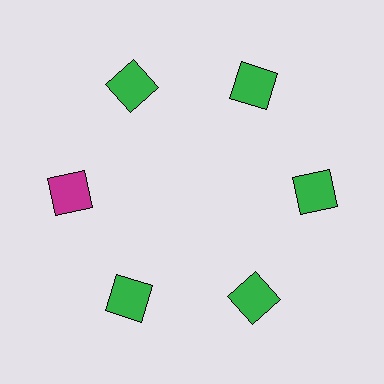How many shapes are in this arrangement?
There are 6 shapes arranged in a ring pattern.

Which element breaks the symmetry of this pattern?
The magenta square at roughly the 9 o'clock position breaks the symmetry. All other shapes are green squares.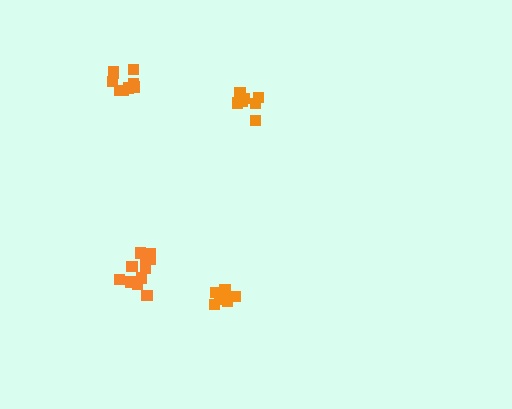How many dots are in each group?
Group 1: 11 dots, Group 2: 9 dots, Group 3: 7 dots, Group 4: 8 dots (35 total).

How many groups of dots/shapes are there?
There are 4 groups.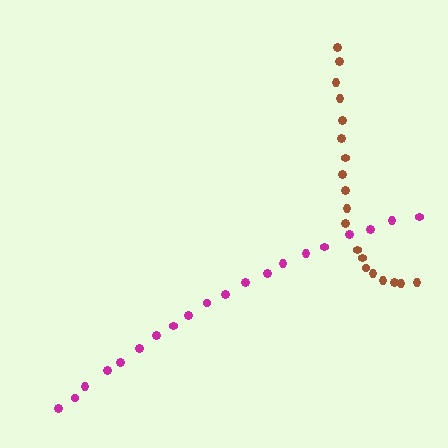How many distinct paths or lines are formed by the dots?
There are 2 distinct paths.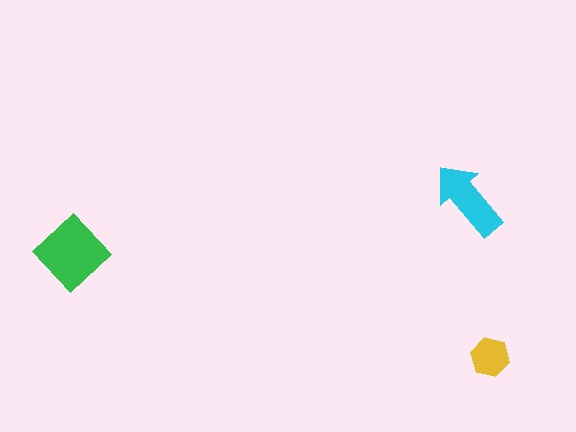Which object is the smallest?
The yellow hexagon.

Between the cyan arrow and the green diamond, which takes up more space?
The green diamond.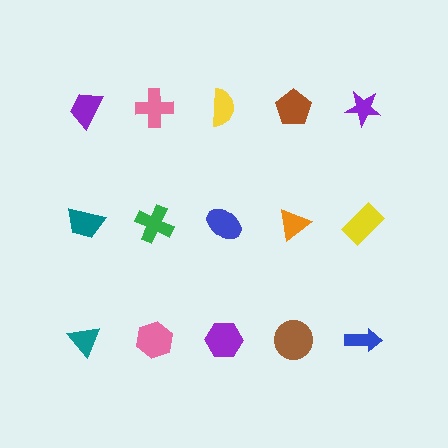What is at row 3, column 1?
A teal triangle.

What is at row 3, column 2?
A pink hexagon.